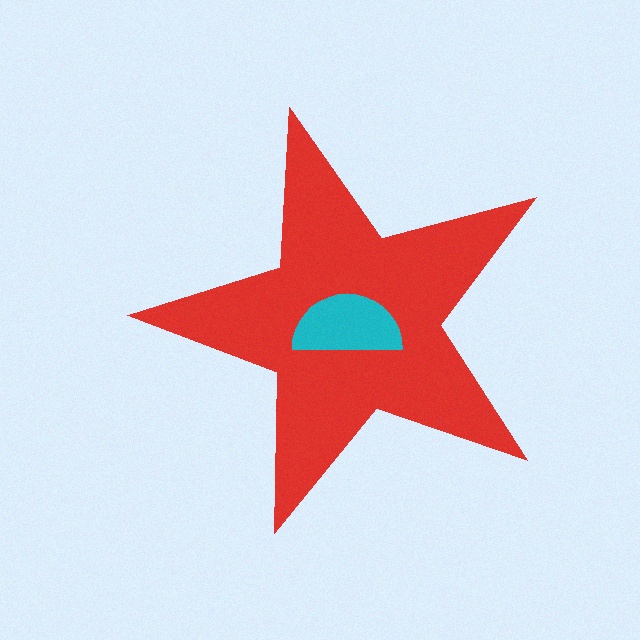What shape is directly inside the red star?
The cyan semicircle.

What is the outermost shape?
The red star.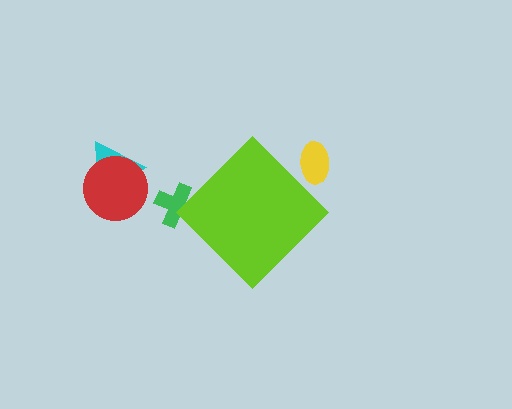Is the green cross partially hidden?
Yes, the green cross is partially hidden behind the lime diamond.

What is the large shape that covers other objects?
A lime diamond.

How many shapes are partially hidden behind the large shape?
2 shapes are partially hidden.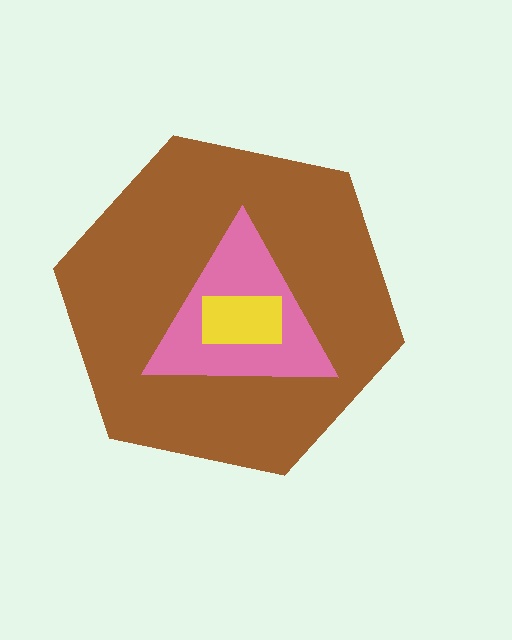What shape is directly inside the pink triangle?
The yellow rectangle.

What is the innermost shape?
The yellow rectangle.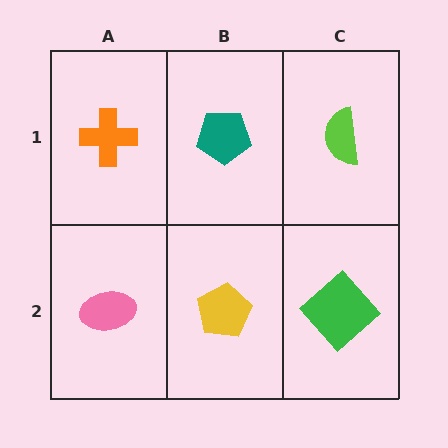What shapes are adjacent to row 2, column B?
A teal pentagon (row 1, column B), a pink ellipse (row 2, column A), a green diamond (row 2, column C).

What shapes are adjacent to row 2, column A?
An orange cross (row 1, column A), a yellow pentagon (row 2, column B).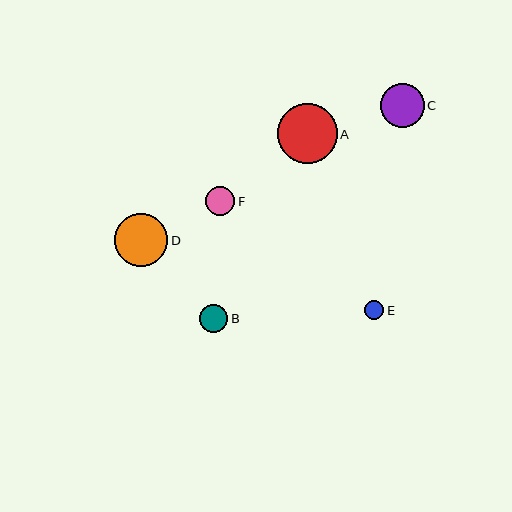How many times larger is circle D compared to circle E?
Circle D is approximately 2.8 times the size of circle E.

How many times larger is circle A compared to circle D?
Circle A is approximately 1.1 times the size of circle D.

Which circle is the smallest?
Circle E is the smallest with a size of approximately 19 pixels.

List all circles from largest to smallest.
From largest to smallest: A, D, C, F, B, E.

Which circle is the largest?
Circle A is the largest with a size of approximately 60 pixels.